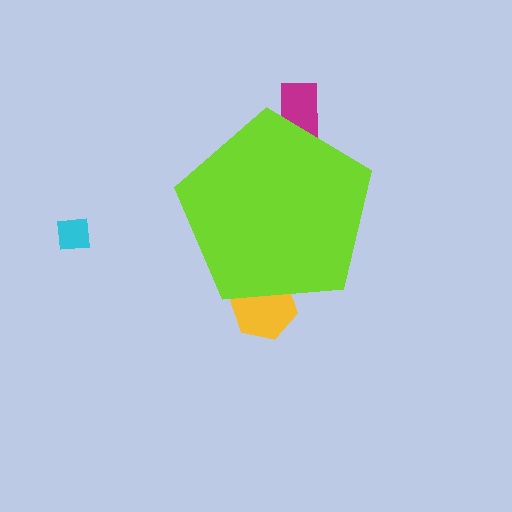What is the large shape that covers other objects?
A lime pentagon.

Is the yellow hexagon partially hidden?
Yes, the yellow hexagon is partially hidden behind the lime pentagon.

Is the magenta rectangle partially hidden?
Yes, the magenta rectangle is partially hidden behind the lime pentagon.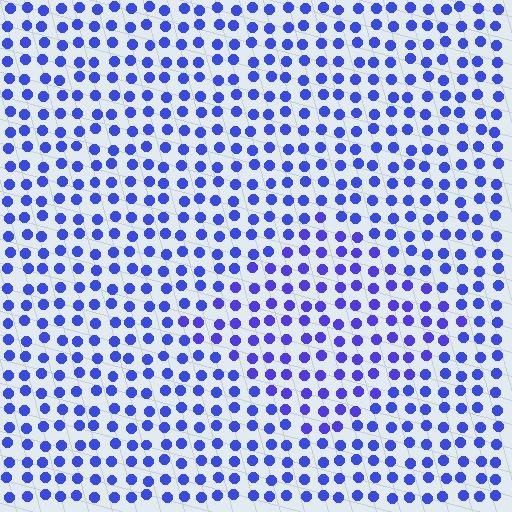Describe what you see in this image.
The image is filled with small blue elements in a uniform arrangement. A diamond-shaped region is visible where the elements are tinted to a slightly different hue, forming a subtle color boundary.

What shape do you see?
I see a diamond.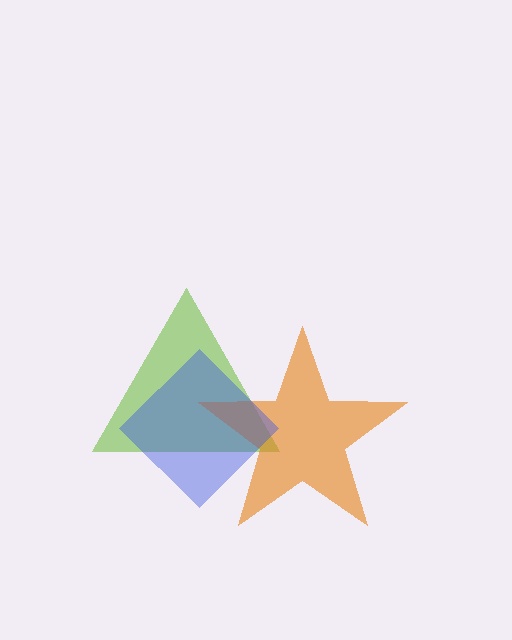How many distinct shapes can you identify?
There are 3 distinct shapes: a lime triangle, an orange star, a blue diamond.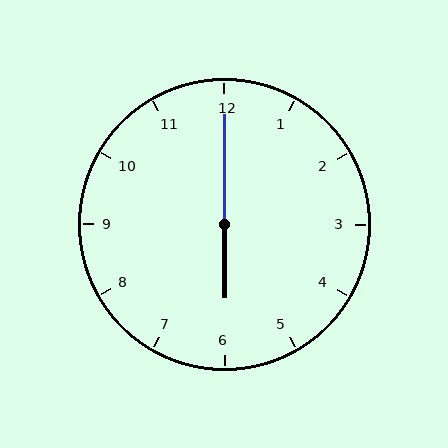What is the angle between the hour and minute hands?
Approximately 180 degrees.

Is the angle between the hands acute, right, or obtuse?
It is obtuse.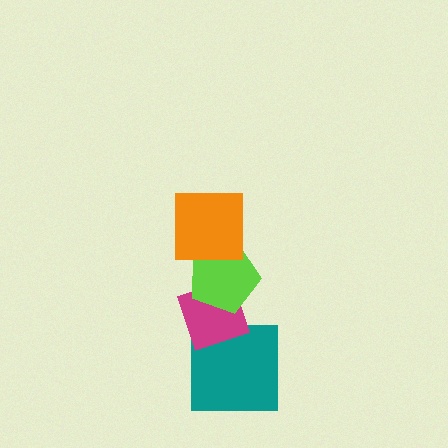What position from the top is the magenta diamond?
The magenta diamond is 3rd from the top.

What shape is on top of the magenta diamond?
The lime pentagon is on top of the magenta diamond.